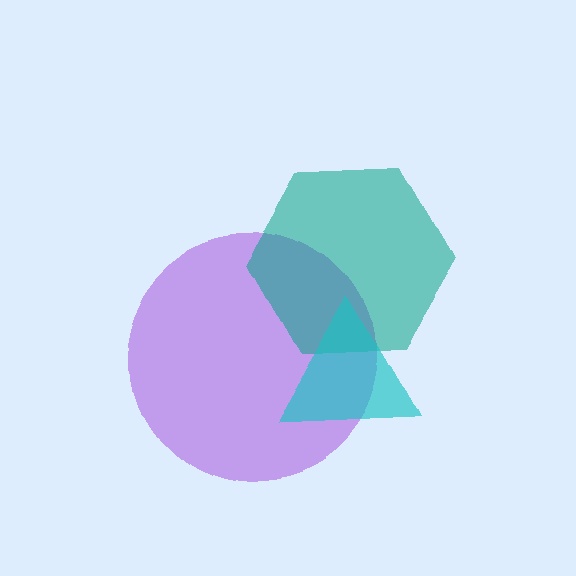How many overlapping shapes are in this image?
There are 3 overlapping shapes in the image.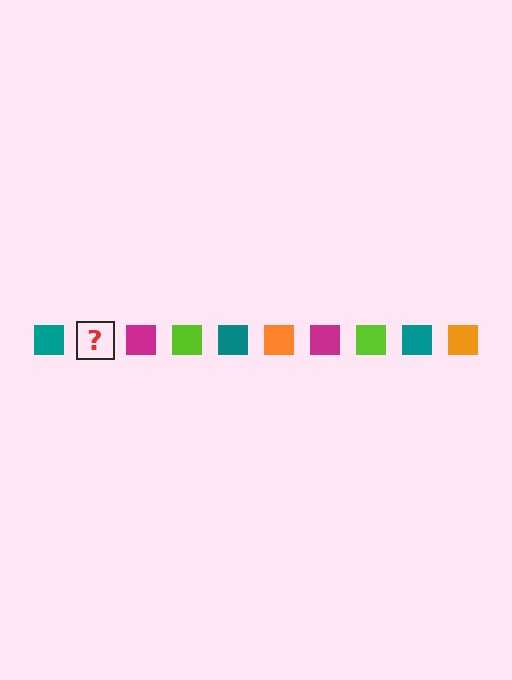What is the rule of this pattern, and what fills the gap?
The rule is that the pattern cycles through teal, orange, magenta, lime squares. The gap should be filled with an orange square.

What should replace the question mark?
The question mark should be replaced with an orange square.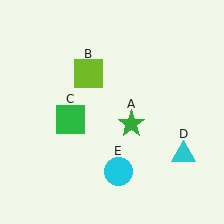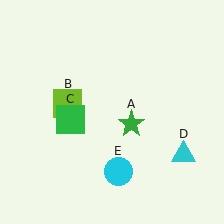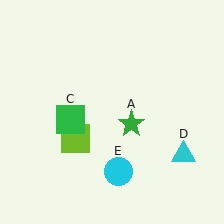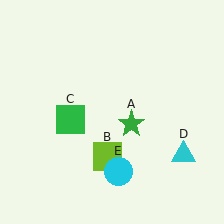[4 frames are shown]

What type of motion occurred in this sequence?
The lime square (object B) rotated counterclockwise around the center of the scene.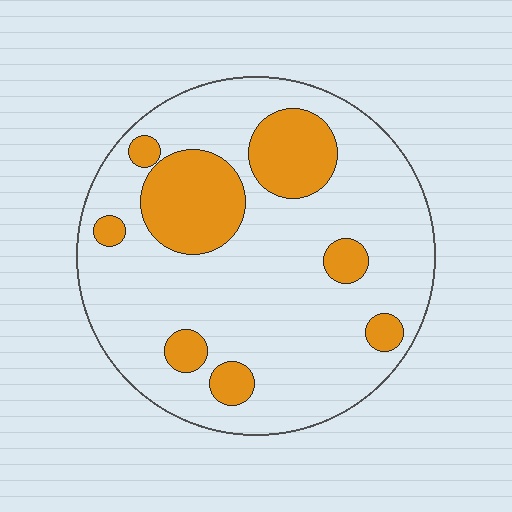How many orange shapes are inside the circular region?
8.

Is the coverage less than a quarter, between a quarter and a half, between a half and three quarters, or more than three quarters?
Less than a quarter.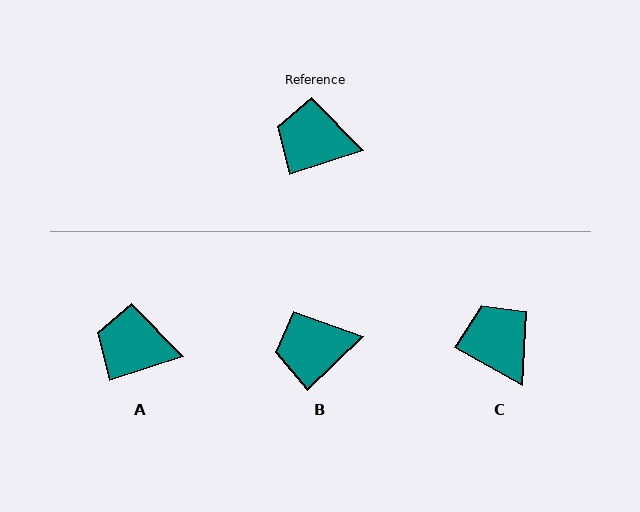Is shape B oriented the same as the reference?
No, it is off by about 27 degrees.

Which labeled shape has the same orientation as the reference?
A.